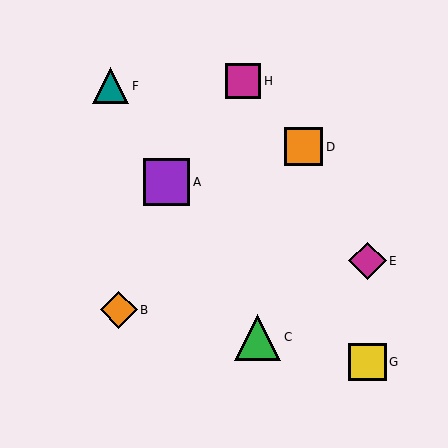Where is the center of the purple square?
The center of the purple square is at (167, 182).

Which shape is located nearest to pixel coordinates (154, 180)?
The purple square (labeled A) at (167, 182) is nearest to that location.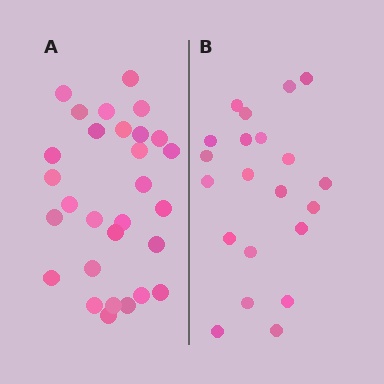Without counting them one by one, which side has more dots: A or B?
Region A (the left region) has more dots.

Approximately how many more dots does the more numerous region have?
Region A has roughly 8 or so more dots than region B.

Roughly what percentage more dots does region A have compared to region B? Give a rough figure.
About 40% more.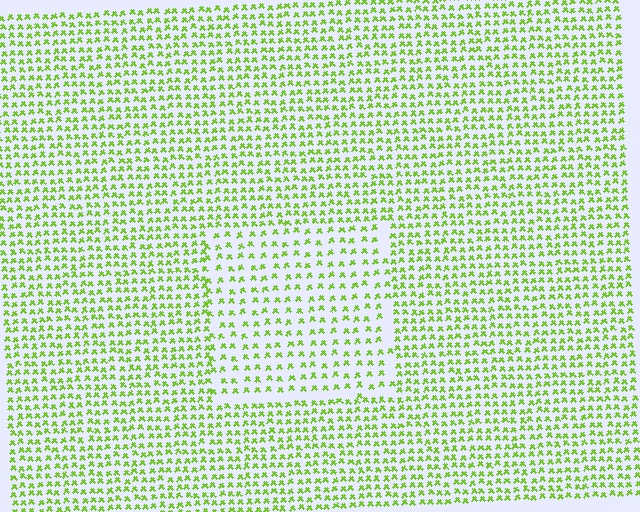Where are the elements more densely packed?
The elements are more densely packed outside the rectangle boundary.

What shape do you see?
I see a rectangle.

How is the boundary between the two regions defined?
The boundary is defined by a change in element density (approximately 1.7x ratio). All elements are the same color, size, and shape.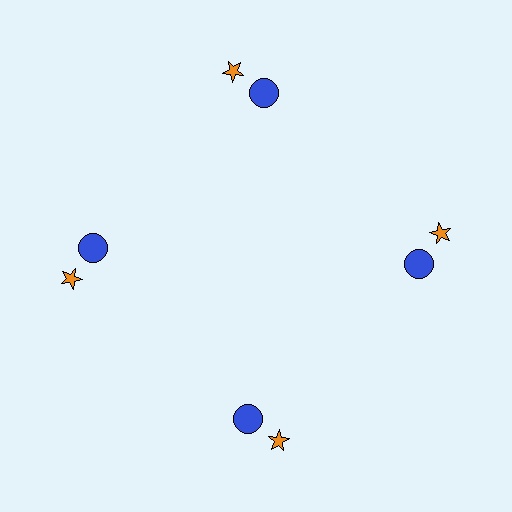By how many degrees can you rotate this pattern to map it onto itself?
The pattern maps onto itself every 90 degrees of rotation.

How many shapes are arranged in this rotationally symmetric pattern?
There are 8 shapes, arranged in 4 groups of 2.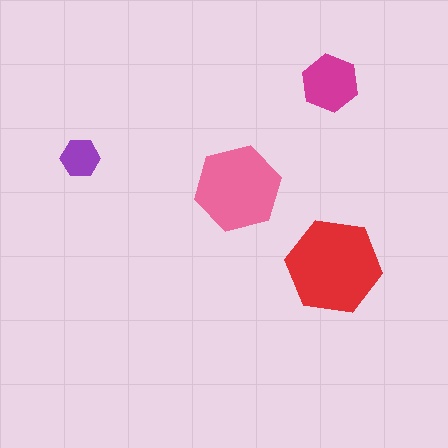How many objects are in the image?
There are 4 objects in the image.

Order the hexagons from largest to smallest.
the red one, the pink one, the magenta one, the purple one.